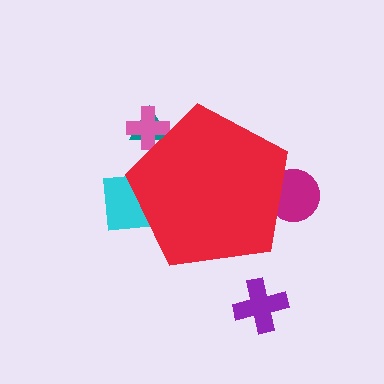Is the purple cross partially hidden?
No, the purple cross is fully visible.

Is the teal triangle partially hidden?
Yes, the teal triangle is partially hidden behind the red pentagon.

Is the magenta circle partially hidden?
Yes, the magenta circle is partially hidden behind the red pentagon.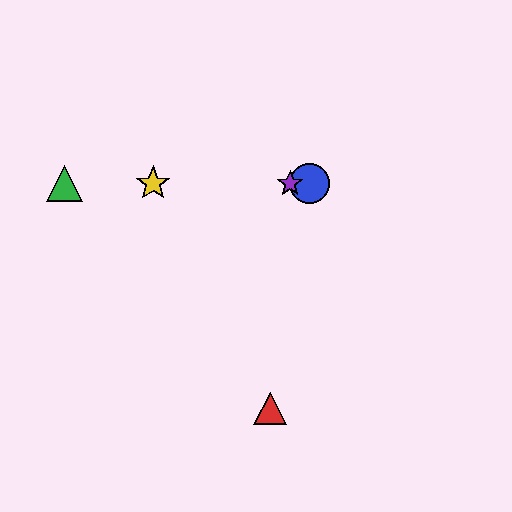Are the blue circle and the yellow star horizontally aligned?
Yes, both are at y≈184.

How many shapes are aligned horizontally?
4 shapes (the blue circle, the green triangle, the yellow star, the purple star) are aligned horizontally.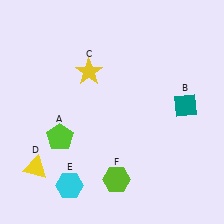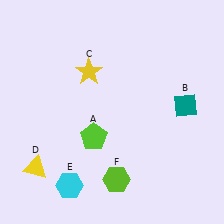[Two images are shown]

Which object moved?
The lime pentagon (A) moved right.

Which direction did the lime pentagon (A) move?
The lime pentagon (A) moved right.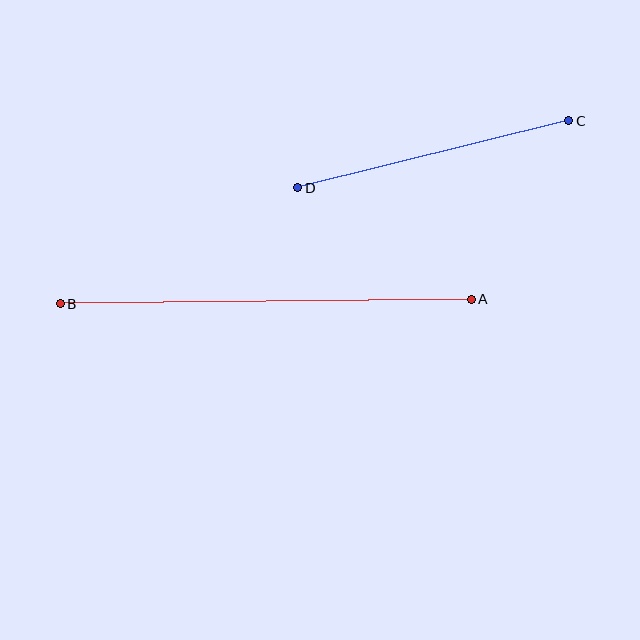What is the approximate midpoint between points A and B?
The midpoint is at approximately (266, 301) pixels.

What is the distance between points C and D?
The distance is approximately 279 pixels.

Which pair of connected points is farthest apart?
Points A and B are farthest apart.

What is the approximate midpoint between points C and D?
The midpoint is at approximately (433, 154) pixels.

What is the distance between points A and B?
The distance is approximately 411 pixels.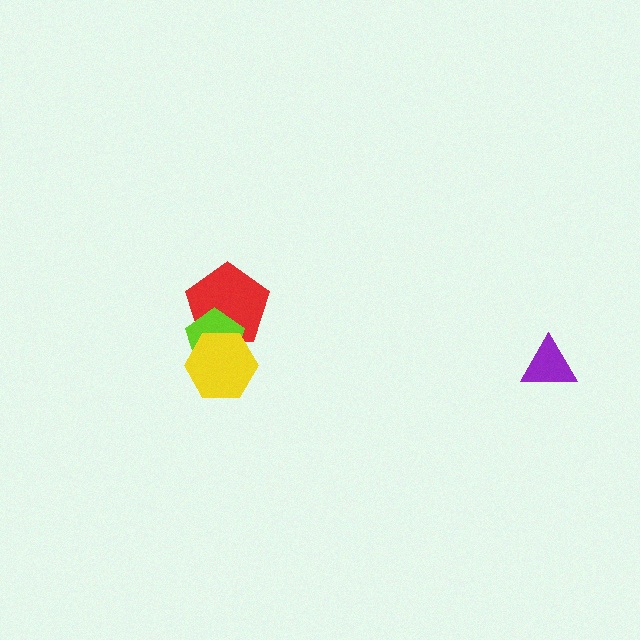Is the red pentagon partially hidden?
Yes, it is partially covered by another shape.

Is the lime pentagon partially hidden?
Yes, it is partially covered by another shape.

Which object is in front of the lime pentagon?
The yellow hexagon is in front of the lime pentagon.